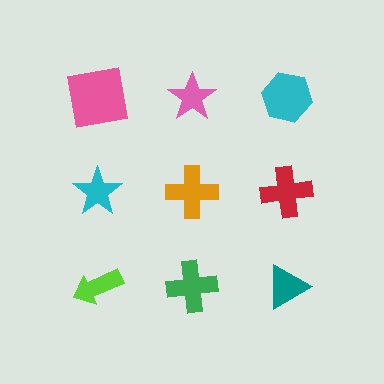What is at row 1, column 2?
A pink star.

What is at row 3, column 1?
A lime arrow.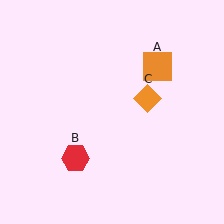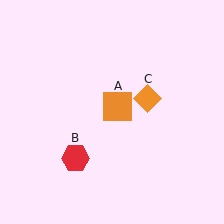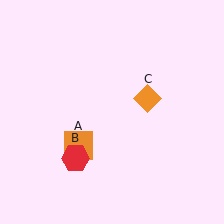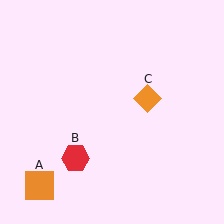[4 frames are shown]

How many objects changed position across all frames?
1 object changed position: orange square (object A).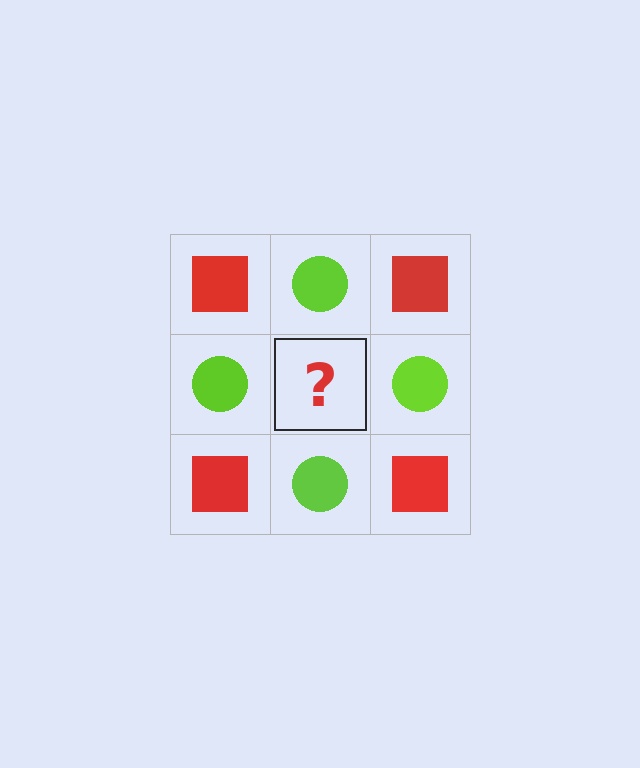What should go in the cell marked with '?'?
The missing cell should contain a red square.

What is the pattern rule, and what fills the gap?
The rule is that it alternates red square and lime circle in a checkerboard pattern. The gap should be filled with a red square.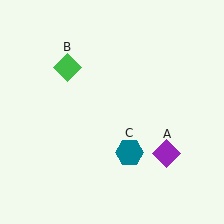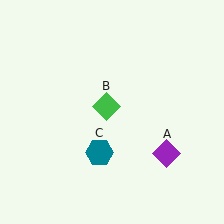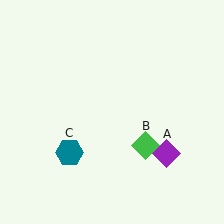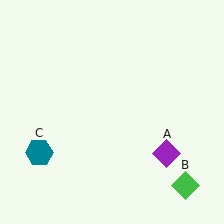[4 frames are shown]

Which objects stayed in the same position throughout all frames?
Purple diamond (object A) remained stationary.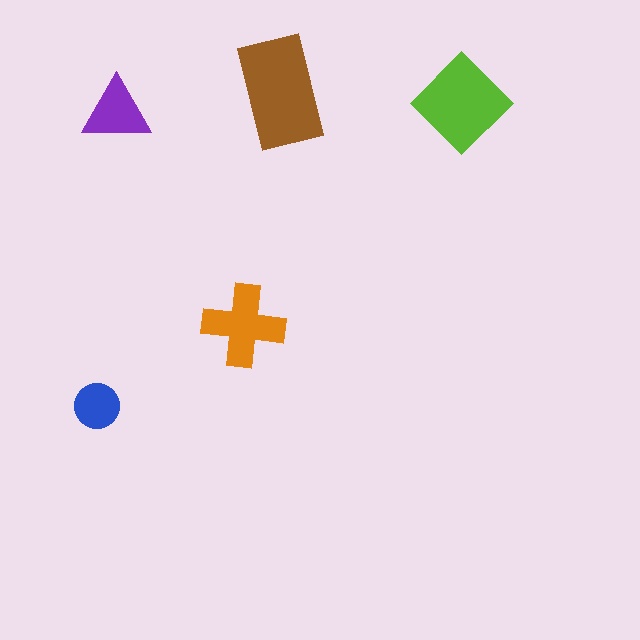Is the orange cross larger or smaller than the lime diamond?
Smaller.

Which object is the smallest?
The blue circle.